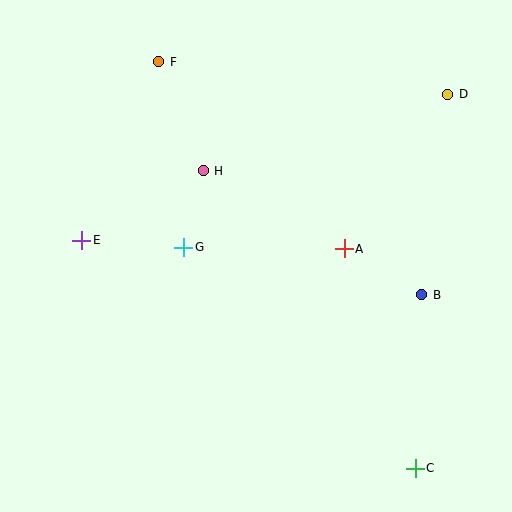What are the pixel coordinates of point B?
Point B is at (422, 295).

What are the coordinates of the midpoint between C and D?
The midpoint between C and D is at (431, 281).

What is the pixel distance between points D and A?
The distance between D and A is 186 pixels.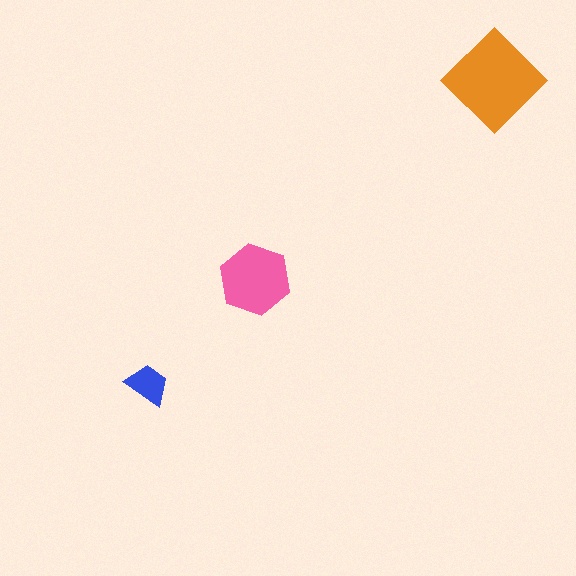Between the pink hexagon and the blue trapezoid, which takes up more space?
The pink hexagon.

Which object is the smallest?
The blue trapezoid.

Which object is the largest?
The orange diamond.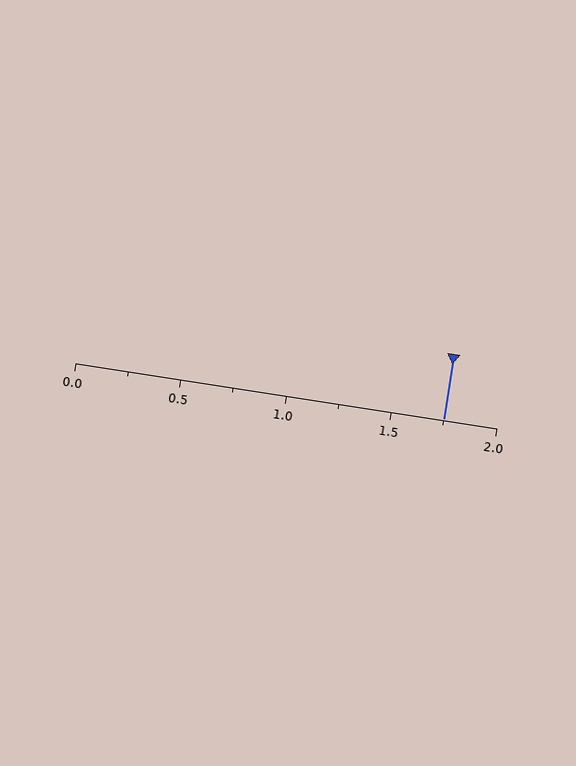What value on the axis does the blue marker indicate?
The marker indicates approximately 1.75.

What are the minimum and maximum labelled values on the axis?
The axis runs from 0.0 to 2.0.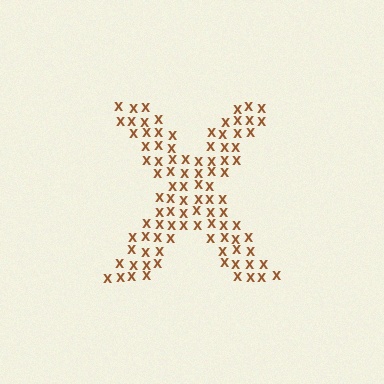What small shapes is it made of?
It is made of small letter X's.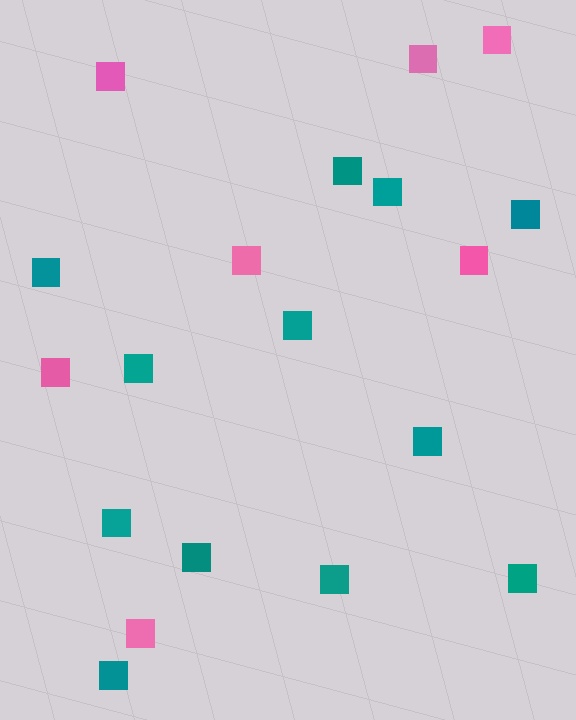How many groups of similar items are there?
There are 2 groups: one group of pink squares (7) and one group of teal squares (12).